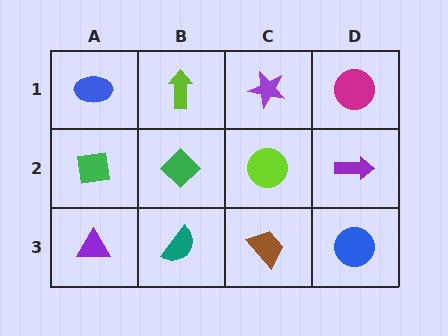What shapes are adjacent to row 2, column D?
A magenta circle (row 1, column D), a blue circle (row 3, column D), a lime circle (row 2, column C).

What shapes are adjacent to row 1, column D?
A purple arrow (row 2, column D), a purple star (row 1, column C).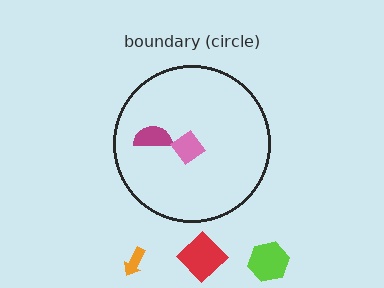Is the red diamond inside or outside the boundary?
Outside.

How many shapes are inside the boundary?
2 inside, 3 outside.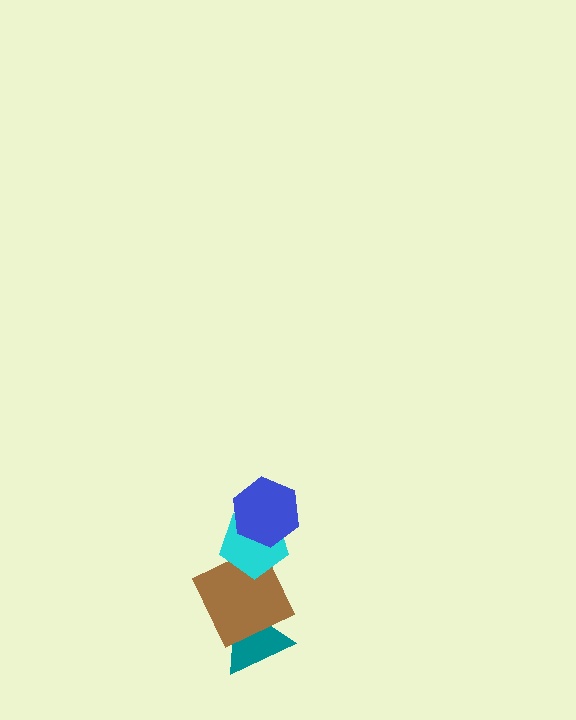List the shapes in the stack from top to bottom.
From top to bottom: the blue hexagon, the cyan pentagon, the brown square, the teal triangle.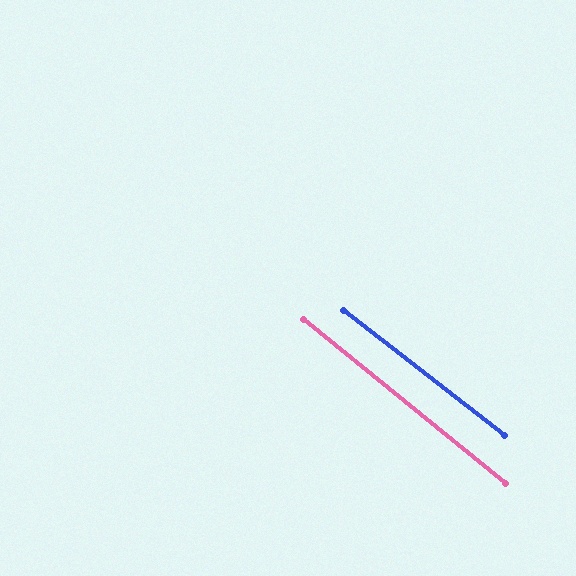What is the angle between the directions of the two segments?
Approximately 1 degree.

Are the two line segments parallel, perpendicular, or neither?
Parallel — their directions differ by only 1.4°.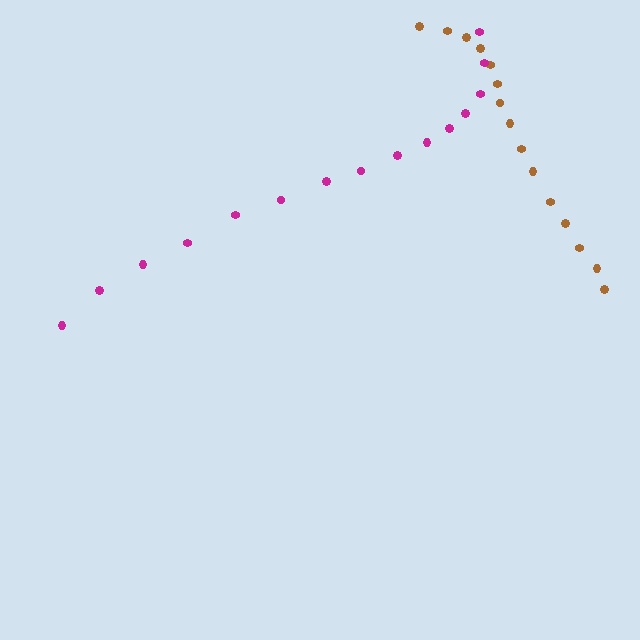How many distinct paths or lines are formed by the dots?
There are 2 distinct paths.